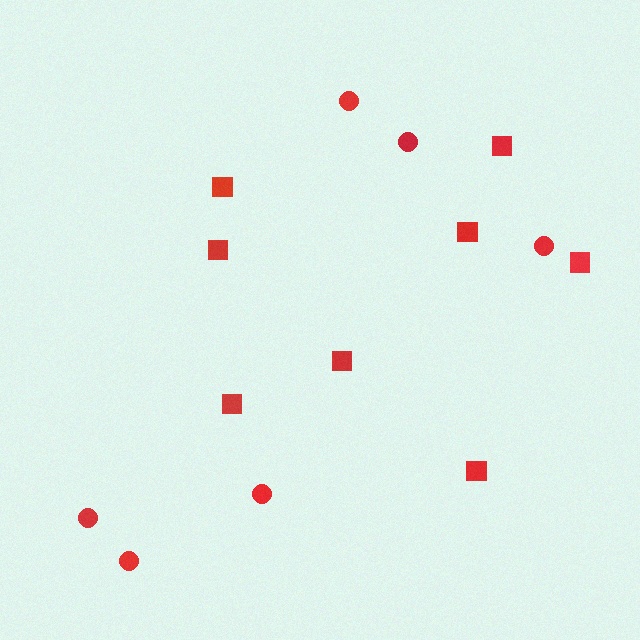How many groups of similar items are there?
There are 2 groups: one group of circles (6) and one group of squares (8).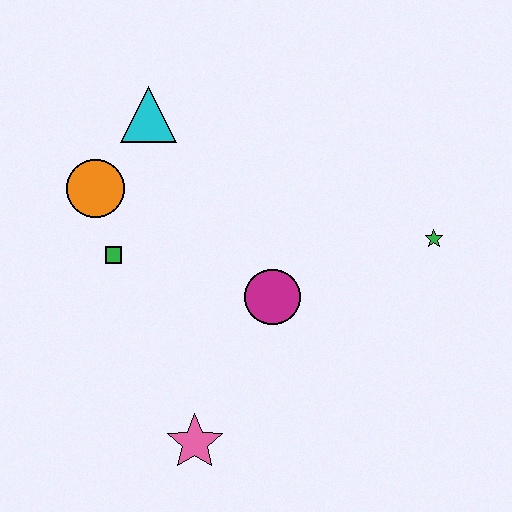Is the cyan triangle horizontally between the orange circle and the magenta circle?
Yes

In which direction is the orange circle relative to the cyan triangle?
The orange circle is below the cyan triangle.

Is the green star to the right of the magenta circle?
Yes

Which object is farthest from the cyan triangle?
The pink star is farthest from the cyan triangle.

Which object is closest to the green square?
The orange circle is closest to the green square.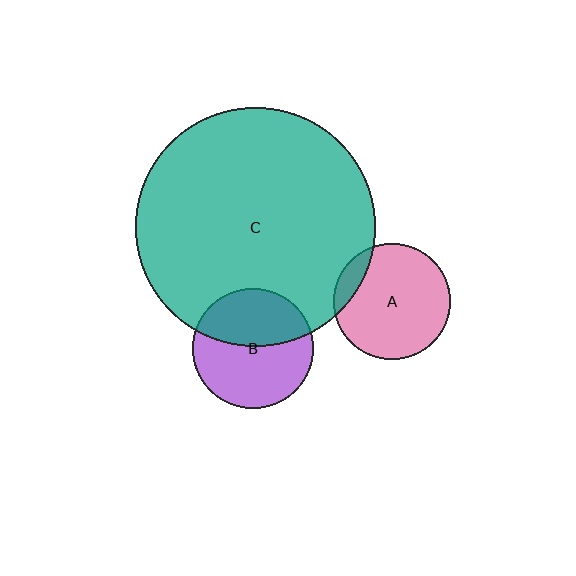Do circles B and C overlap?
Yes.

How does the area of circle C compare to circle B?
Approximately 3.9 times.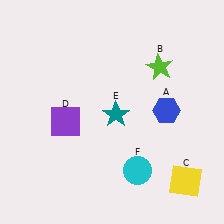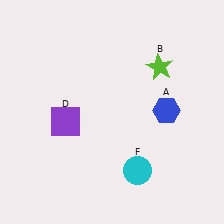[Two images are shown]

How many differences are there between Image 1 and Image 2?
There are 2 differences between the two images.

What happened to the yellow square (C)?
The yellow square (C) was removed in Image 2. It was in the bottom-right area of Image 1.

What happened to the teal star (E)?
The teal star (E) was removed in Image 2. It was in the bottom-right area of Image 1.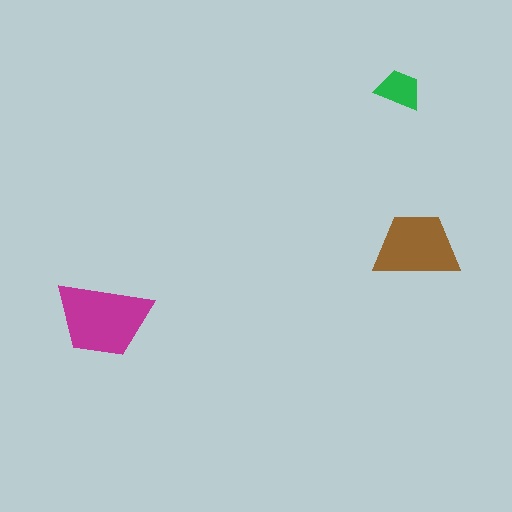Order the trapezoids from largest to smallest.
the magenta one, the brown one, the green one.